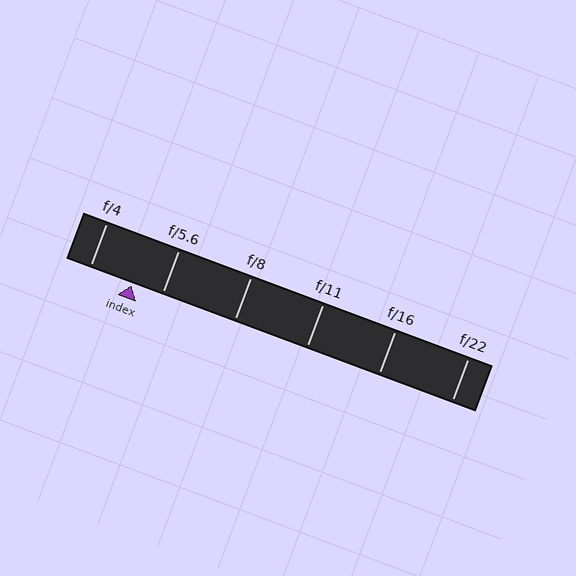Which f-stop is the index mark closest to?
The index mark is closest to f/5.6.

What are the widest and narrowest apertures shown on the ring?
The widest aperture shown is f/4 and the narrowest is f/22.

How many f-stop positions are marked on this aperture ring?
There are 6 f-stop positions marked.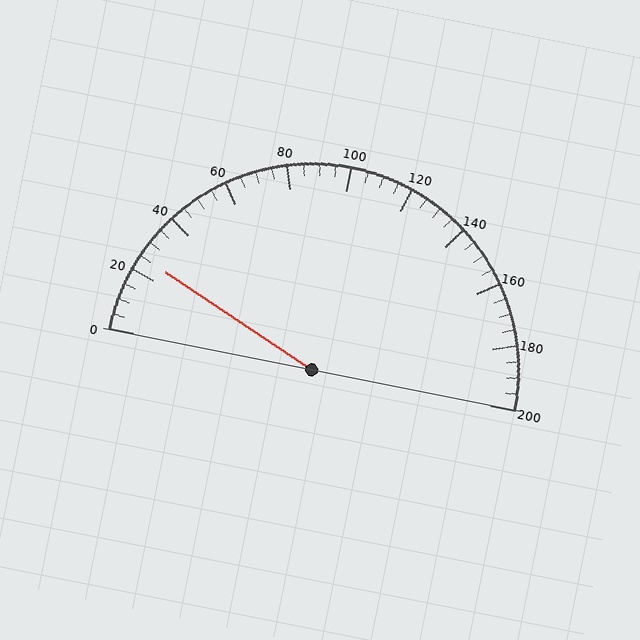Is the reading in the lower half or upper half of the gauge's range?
The reading is in the lower half of the range (0 to 200).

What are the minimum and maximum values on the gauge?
The gauge ranges from 0 to 200.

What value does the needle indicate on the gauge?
The needle indicates approximately 25.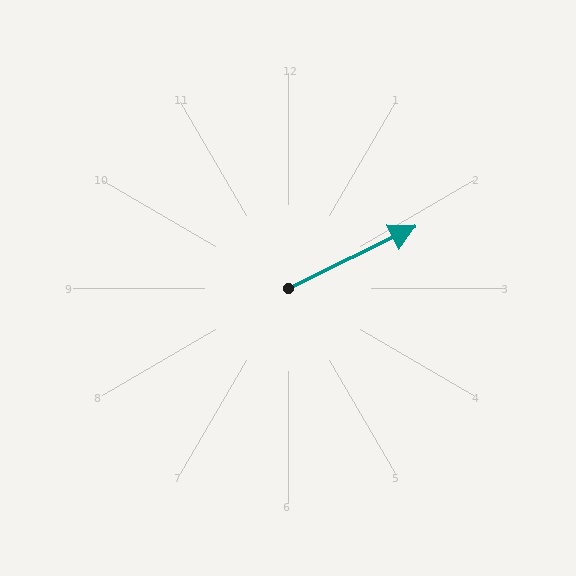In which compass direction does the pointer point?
Northeast.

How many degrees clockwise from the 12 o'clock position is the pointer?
Approximately 64 degrees.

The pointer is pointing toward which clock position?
Roughly 2 o'clock.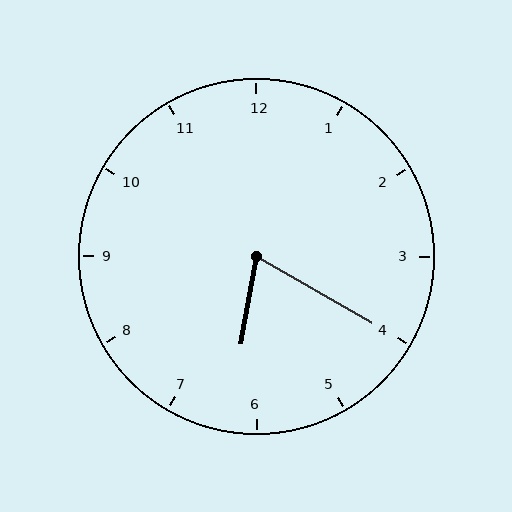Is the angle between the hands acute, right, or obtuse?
It is acute.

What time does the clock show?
6:20.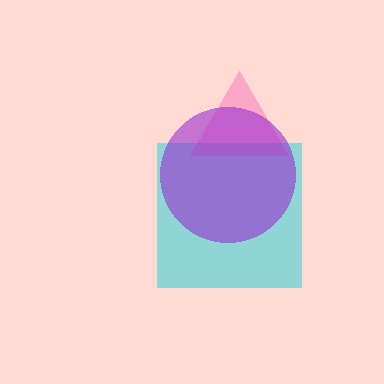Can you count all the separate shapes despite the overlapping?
Yes, there are 3 separate shapes.